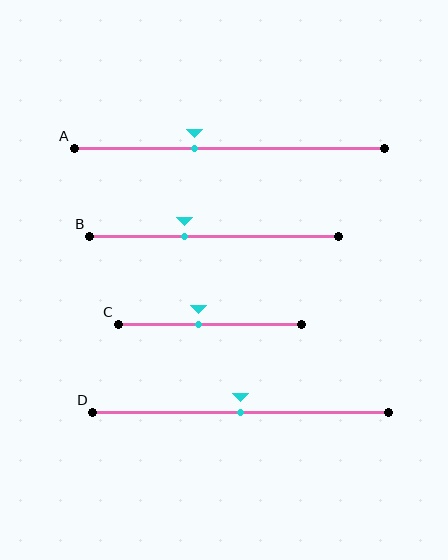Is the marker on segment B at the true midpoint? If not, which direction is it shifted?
No, the marker on segment B is shifted to the left by about 12% of the segment length.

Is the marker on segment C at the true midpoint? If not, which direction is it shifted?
No, the marker on segment C is shifted to the left by about 6% of the segment length.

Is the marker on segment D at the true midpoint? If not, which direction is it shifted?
Yes, the marker on segment D is at the true midpoint.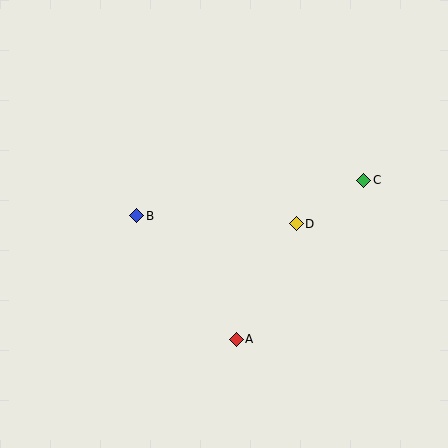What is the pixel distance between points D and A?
The distance between D and A is 130 pixels.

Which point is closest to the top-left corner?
Point B is closest to the top-left corner.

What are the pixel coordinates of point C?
Point C is at (364, 180).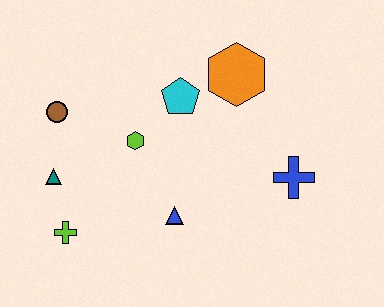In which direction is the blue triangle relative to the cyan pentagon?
The blue triangle is below the cyan pentagon.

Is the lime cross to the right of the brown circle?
Yes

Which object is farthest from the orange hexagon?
The lime cross is farthest from the orange hexagon.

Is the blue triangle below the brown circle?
Yes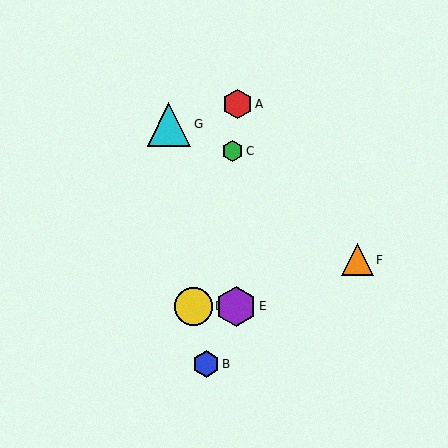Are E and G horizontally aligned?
No, E is at y≈306 and G is at y≈124.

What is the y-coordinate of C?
Object C is at y≈151.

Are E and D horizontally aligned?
Yes, both are at y≈306.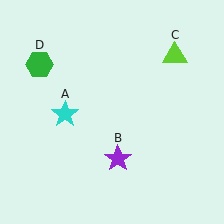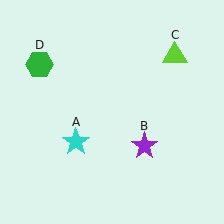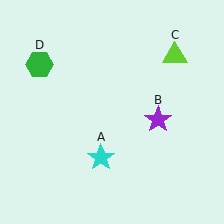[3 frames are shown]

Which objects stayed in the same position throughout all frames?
Lime triangle (object C) and green hexagon (object D) remained stationary.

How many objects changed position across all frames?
2 objects changed position: cyan star (object A), purple star (object B).